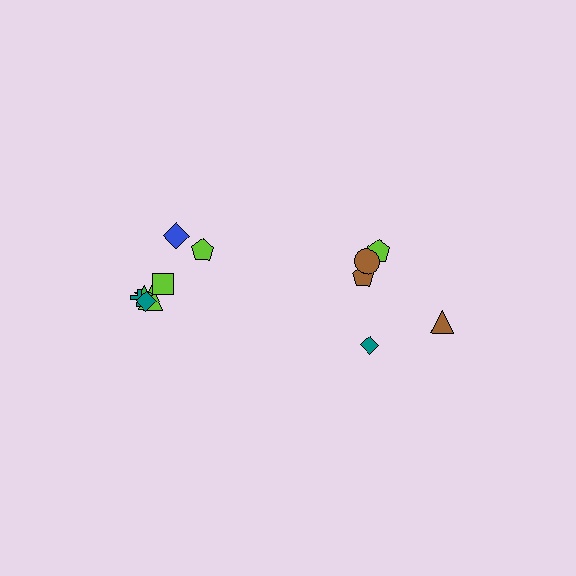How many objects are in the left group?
There are 7 objects.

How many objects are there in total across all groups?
There are 12 objects.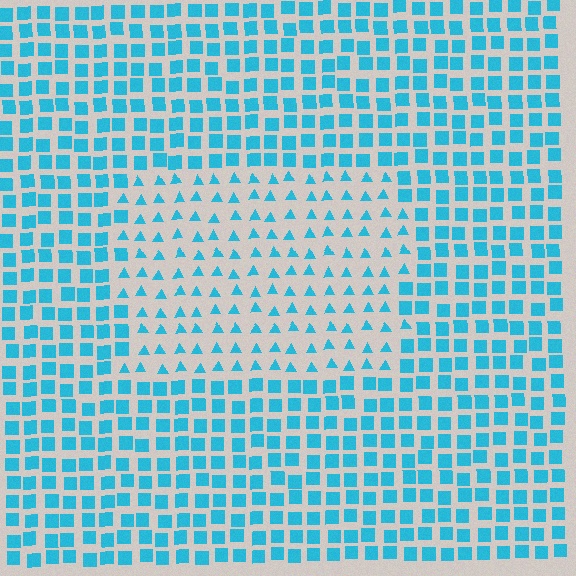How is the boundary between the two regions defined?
The boundary is defined by a change in element shape: triangles inside vs. squares outside. All elements share the same color and spacing.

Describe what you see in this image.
The image is filled with small cyan elements arranged in a uniform grid. A rectangle-shaped region contains triangles, while the surrounding area contains squares. The boundary is defined purely by the change in element shape.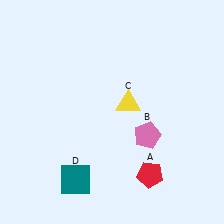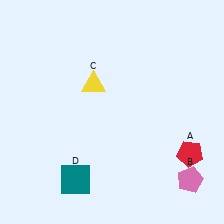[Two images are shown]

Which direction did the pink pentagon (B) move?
The pink pentagon (B) moved down.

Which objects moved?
The objects that moved are: the red pentagon (A), the pink pentagon (B), the yellow triangle (C).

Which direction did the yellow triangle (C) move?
The yellow triangle (C) moved left.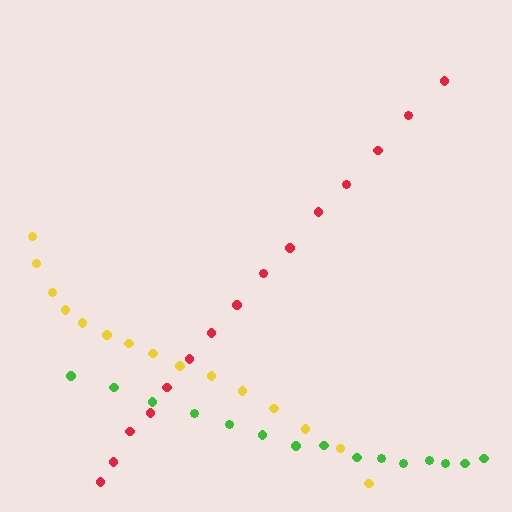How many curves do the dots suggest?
There are 3 distinct paths.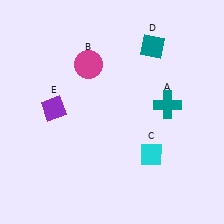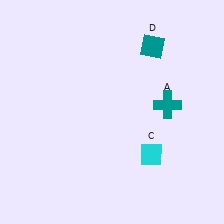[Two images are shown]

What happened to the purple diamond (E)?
The purple diamond (E) was removed in Image 2. It was in the top-left area of Image 1.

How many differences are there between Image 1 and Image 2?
There are 2 differences between the two images.